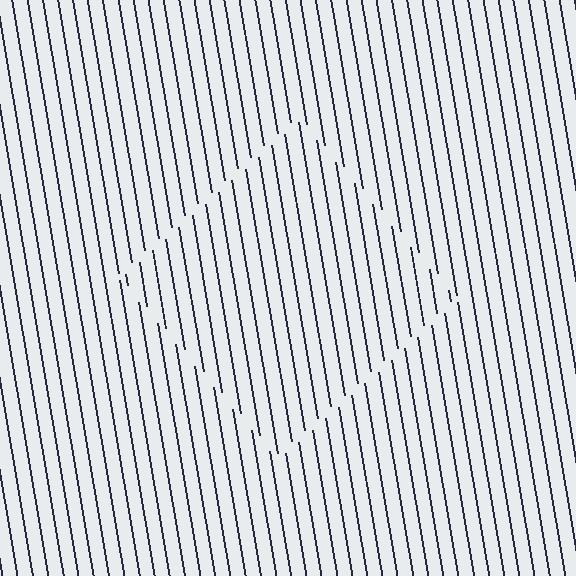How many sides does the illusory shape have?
4 sides — the line-ends trace a square.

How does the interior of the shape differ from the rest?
The interior of the shape contains the same grating, shifted by half a period — the contour is defined by the phase discontinuity where line-ends from the inner and outer gratings abut.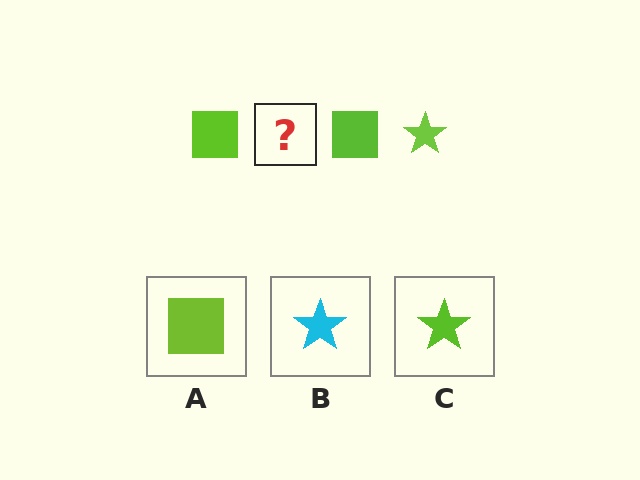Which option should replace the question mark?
Option C.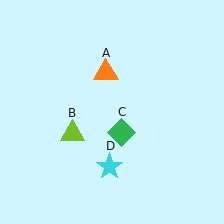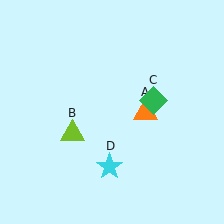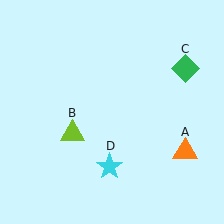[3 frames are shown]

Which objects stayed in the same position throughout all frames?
Lime triangle (object B) and cyan star (object D) remained stationary.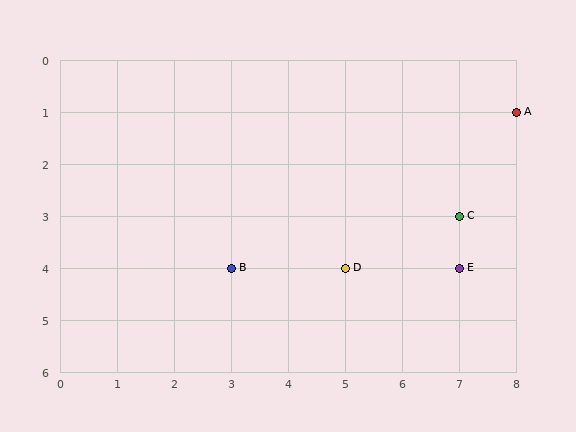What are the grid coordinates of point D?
Point D is at grid coordinates (5, 4).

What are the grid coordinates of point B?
Point B is at grid coordinates (3, 4).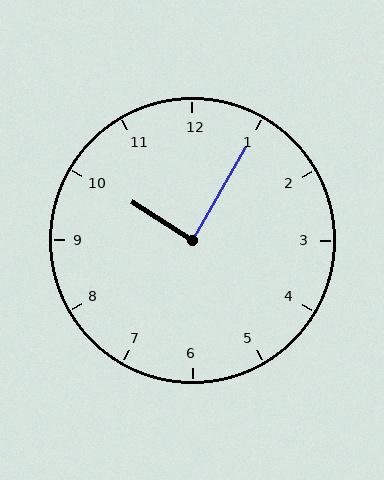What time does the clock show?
10:05.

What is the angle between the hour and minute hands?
Approximately 88 degrees.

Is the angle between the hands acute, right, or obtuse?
It is right.